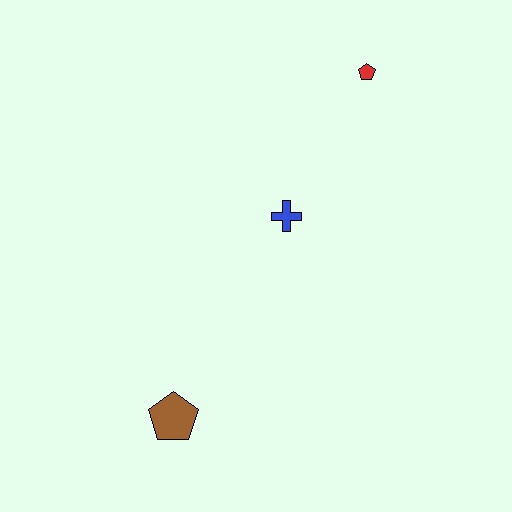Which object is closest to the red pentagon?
The blue cross is closest to the red pentagon.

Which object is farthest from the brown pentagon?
The red pentagon is farthest from the brown pentagon.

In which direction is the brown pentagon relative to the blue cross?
The brown pentagon is below the blue cross.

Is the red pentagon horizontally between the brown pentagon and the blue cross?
No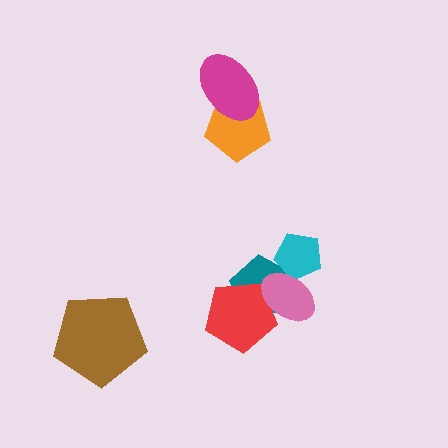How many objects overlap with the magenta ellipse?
1 object overlaps with the magenta ellipse.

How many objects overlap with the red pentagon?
2 objects overlap with the red pentagon.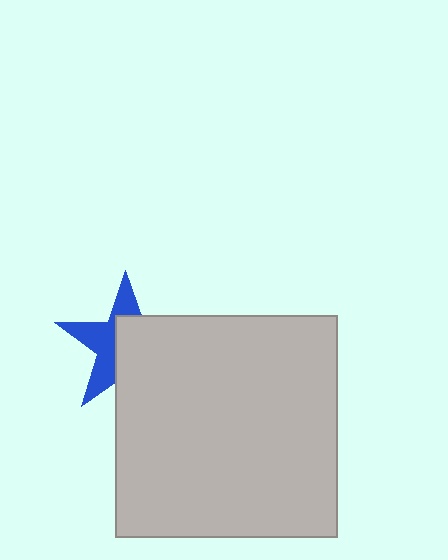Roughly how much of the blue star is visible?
About half of it is visible (roughly 46%).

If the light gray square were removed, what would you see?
You would see the complete blue star.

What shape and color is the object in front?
The object in front is a light gray square.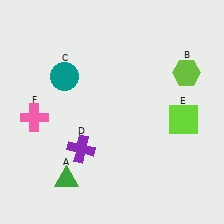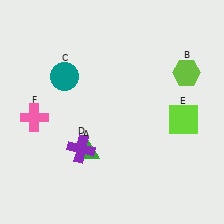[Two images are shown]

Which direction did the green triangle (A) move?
The green triangle (A) moved up.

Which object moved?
The green triangle (A) moved up.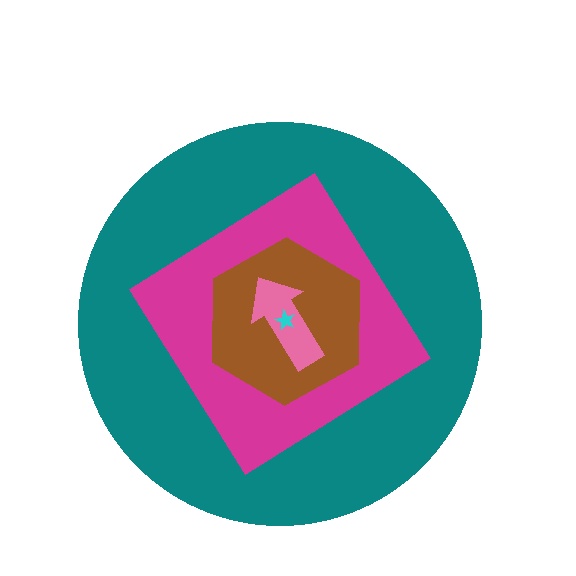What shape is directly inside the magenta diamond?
The brown hexagon.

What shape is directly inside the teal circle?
The magenta diamond.